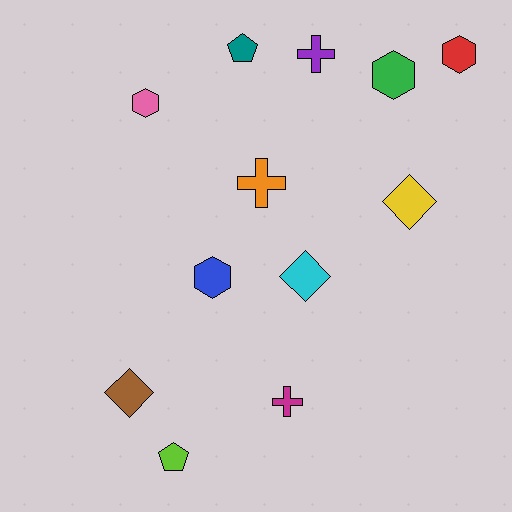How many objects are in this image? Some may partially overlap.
There are 12 objects.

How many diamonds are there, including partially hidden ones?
There are 3 diamonds.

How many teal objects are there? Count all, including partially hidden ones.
There is 1 teal object.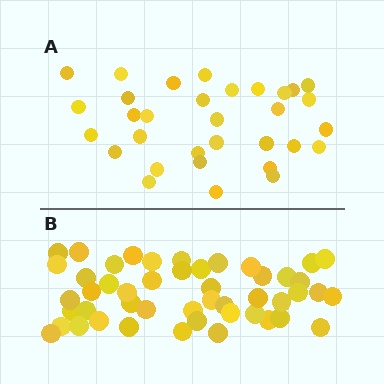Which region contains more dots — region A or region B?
Region B (the bottom region) has more dots.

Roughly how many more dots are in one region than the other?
Region B has approximately 15 more dots than region A.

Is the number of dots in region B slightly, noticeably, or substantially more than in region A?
Region B has substantially more. The ratio is roughly 1.5 to 1.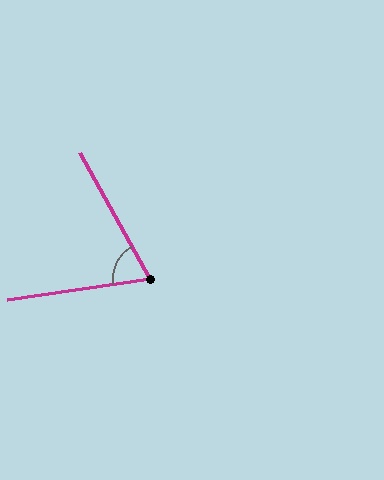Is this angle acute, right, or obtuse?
It is acute.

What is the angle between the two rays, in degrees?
Approximately 69 degrees.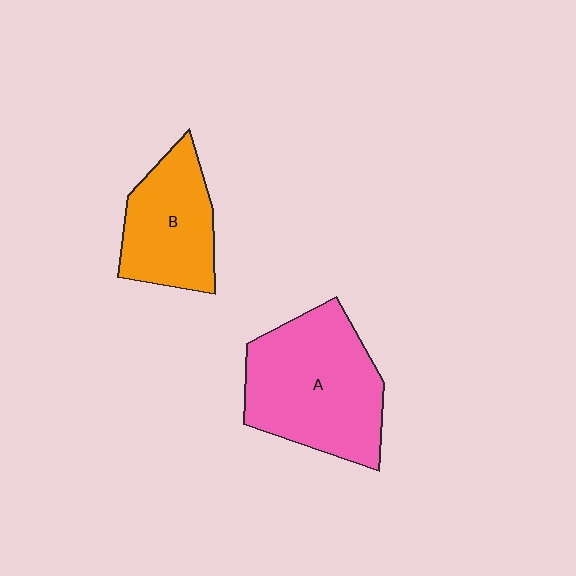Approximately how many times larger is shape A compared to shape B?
Approximately 1.5 times.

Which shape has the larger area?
Shape A (pink).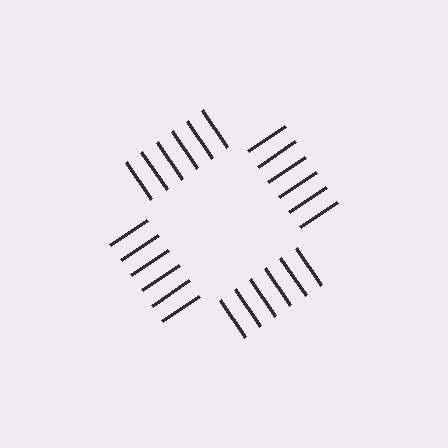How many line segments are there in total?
24 — 6 along each of the 4 edges.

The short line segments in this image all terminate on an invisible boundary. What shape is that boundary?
An illusory square — the line segments terminate on its edges but no continuous stroke is drawn.